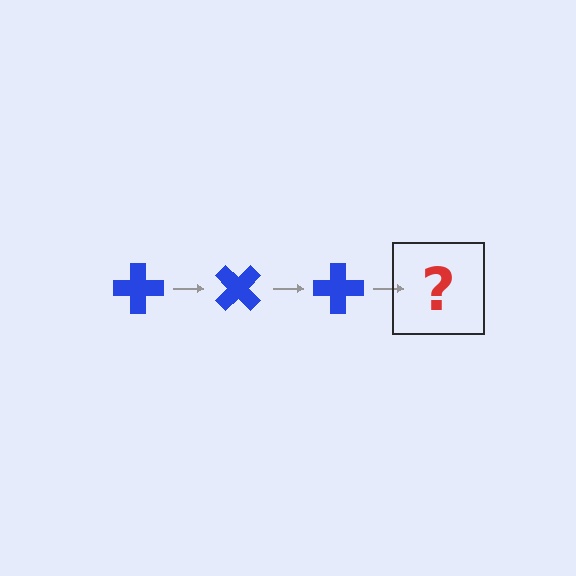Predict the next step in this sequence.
The next step is a blue cross rotated 135 degrees.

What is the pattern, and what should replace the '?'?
The pattern is that the cross rotates 45 degrees each step. The '?' should be a blue cross rotated 135 degrees.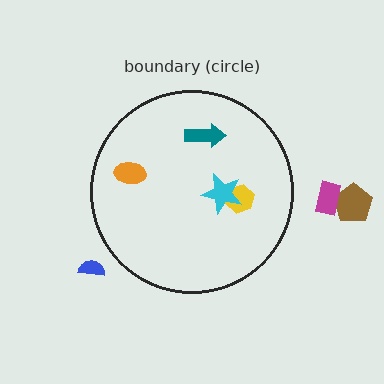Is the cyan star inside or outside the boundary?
Inside.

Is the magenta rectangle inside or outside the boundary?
Outside.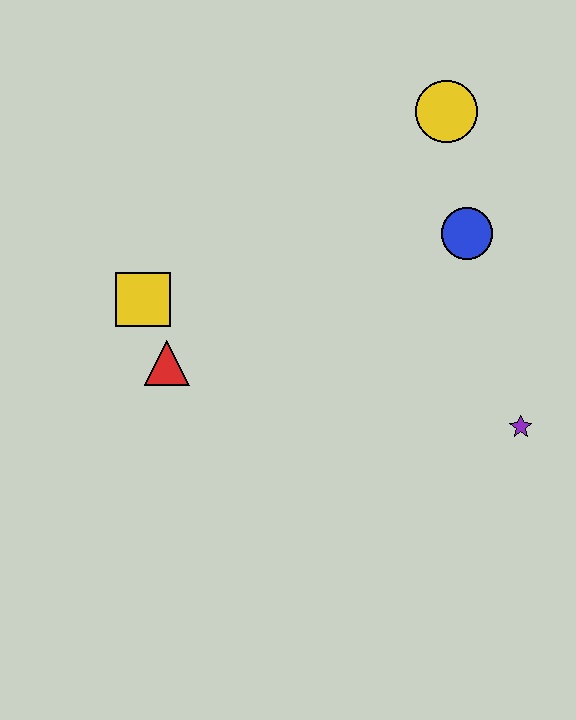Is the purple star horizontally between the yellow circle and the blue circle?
No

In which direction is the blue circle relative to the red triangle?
The blue circle is to the right of the red triangle.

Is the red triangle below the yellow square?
Yes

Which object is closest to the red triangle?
The yellow square is closest to the red triangle.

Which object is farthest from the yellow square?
The purple star is farthest from the yellow square.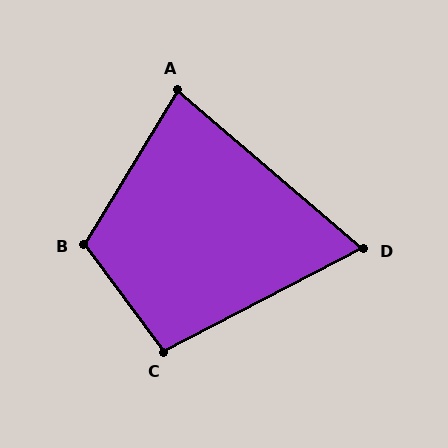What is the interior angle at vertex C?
Approximately 99 degrees (obtuse).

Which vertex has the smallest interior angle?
D, at approximately 68 degrees.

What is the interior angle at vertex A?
Approximately 81 degrees (acute).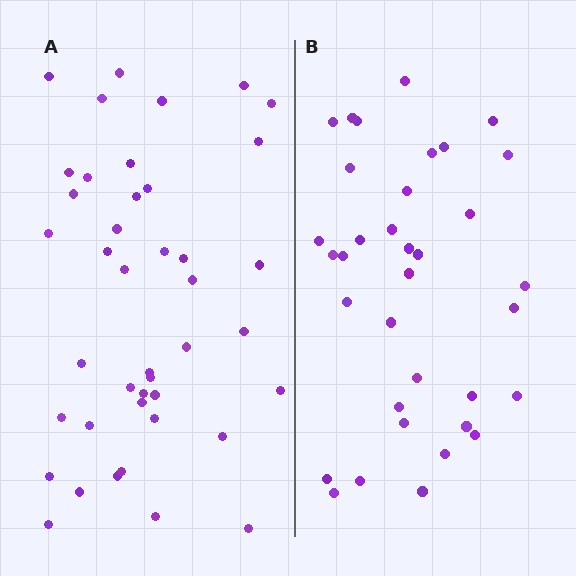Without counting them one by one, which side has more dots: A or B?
Region A (the left region) has more dots.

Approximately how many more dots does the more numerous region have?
Region A has roughly 8 or so more dots than region B.